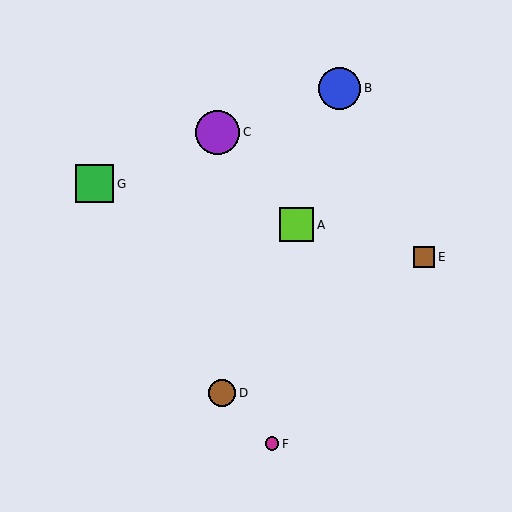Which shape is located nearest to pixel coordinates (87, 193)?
The green square (labeled G) at (95, 184) is nearest to that location.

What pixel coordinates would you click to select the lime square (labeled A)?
Click at (296, 225) to select the lime square A.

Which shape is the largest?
The purple circle (labeled C) is the largest.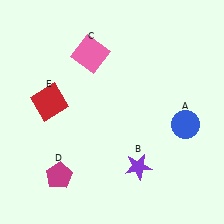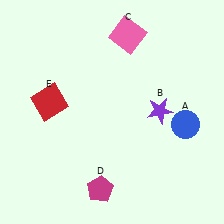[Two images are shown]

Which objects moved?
The objects that moved are: the purple star (B), the pink square (C), the magenta pentagon (D).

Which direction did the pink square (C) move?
The pink square (C) moved right.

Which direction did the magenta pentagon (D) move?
The magenta pentagon (D) moved right.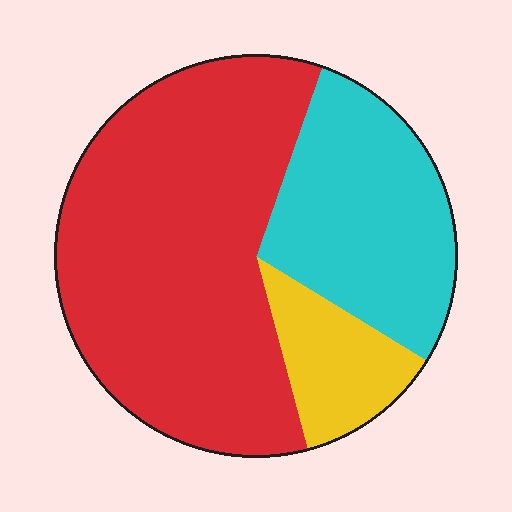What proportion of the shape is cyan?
Cyan covers 28% of the shape.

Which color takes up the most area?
Red, at roughly 60%.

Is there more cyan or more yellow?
Cyan.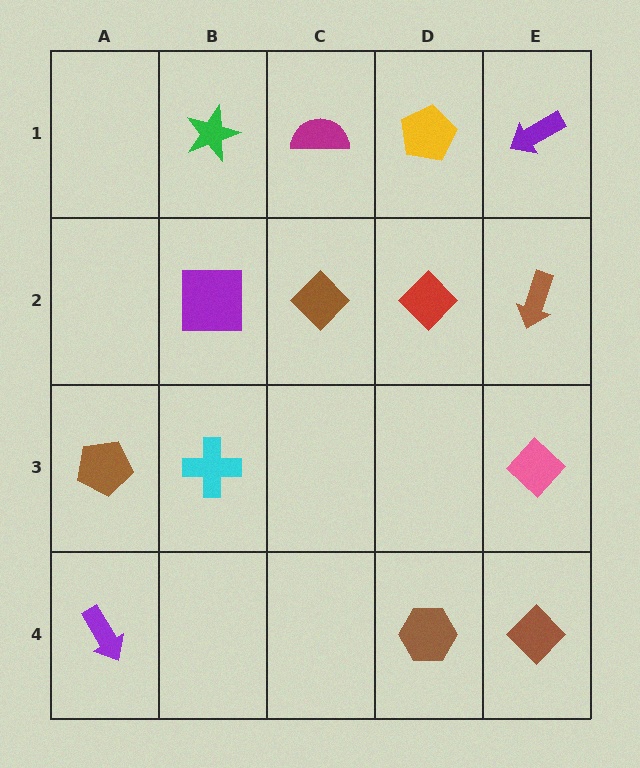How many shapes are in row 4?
3 shapes.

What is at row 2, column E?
A brown arrow.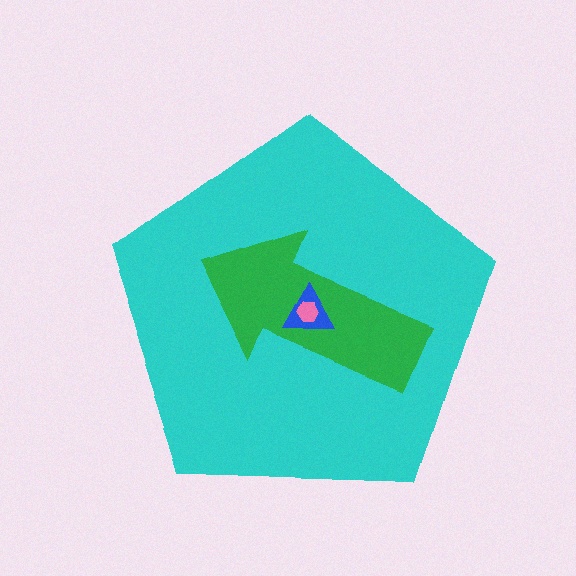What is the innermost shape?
The pink hexagon.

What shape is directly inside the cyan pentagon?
The green arrow.